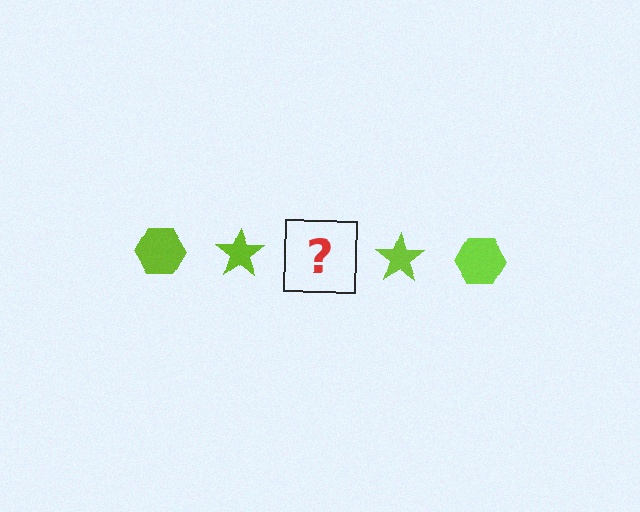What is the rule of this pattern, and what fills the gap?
The rule is that the pattern cycles through hexagon, star shapes in lime. The gap should be filled with a lime hexagon.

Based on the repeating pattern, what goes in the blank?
The blank should be a lime hexagon.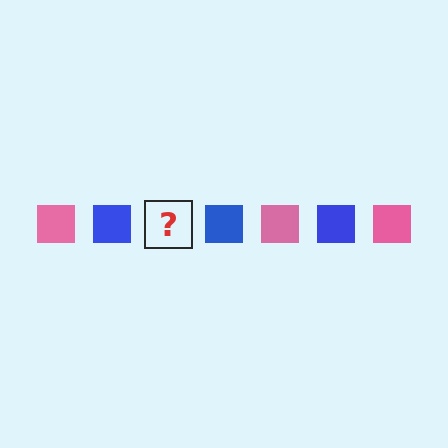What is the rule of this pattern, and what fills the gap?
The rule is that the pattern cycles through pink, blue squares. The gap should be filled with a pink square.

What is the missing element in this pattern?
The missing element is a pink square.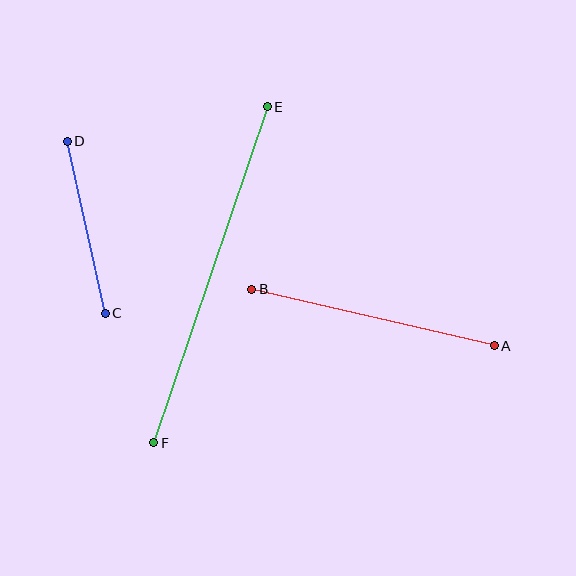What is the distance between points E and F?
The distance is approximately 355 pixels.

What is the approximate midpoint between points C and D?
The midpoint is at approximately (86, 227) pixels.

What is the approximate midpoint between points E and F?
The midpoint is at approximately (210, 275) pixels.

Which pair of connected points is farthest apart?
Points E and F are farthest apart.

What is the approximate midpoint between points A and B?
The midpoint is at approximately (373, 318) pixels.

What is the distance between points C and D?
The distance is approximately 176 pixels.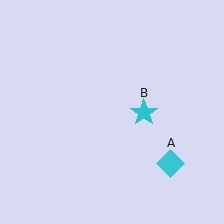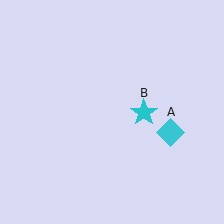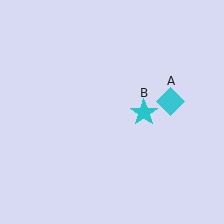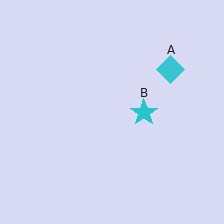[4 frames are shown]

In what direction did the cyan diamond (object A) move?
The cyan diamond (object A) moved up.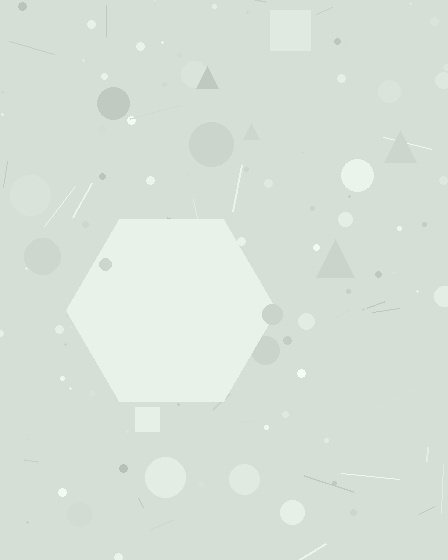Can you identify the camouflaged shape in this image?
The camouflaged shape is a hexagon.